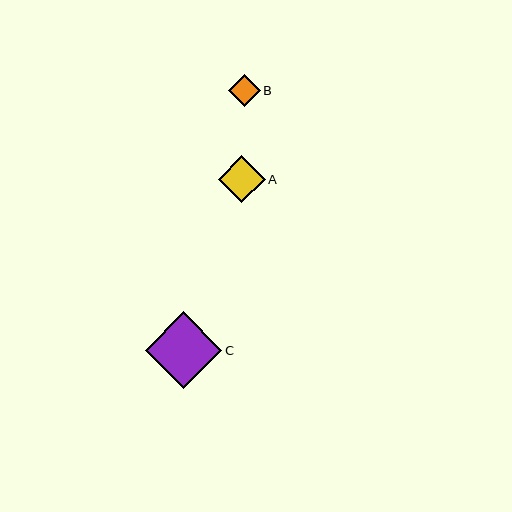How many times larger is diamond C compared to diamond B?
Diamond C is approximately 2.4 times the size of diamond B.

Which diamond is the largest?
Diamond C is the largest with a size of approximately 76 pixels.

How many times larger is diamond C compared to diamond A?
Diamond C is approximately 1.6 times the size of diamond A.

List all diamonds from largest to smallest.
From largest to smallest: C, A, B.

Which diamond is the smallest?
Diamond B is the smallest with a size of approximately 32 pixels.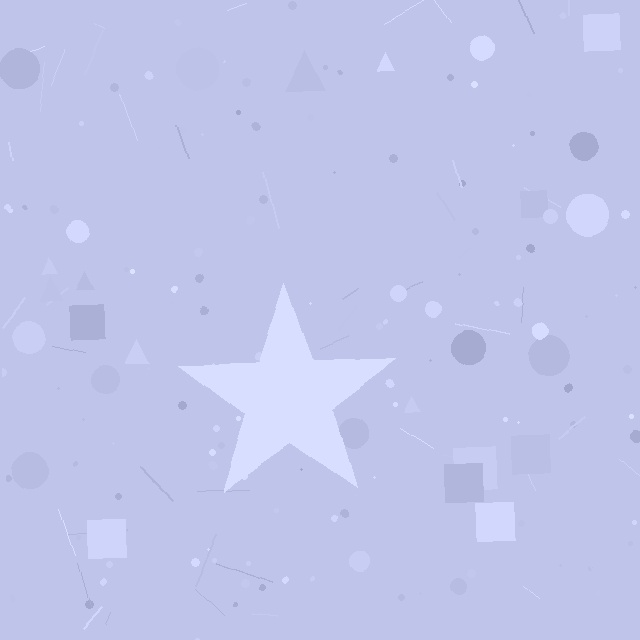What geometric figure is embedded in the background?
A star is embedded in the background.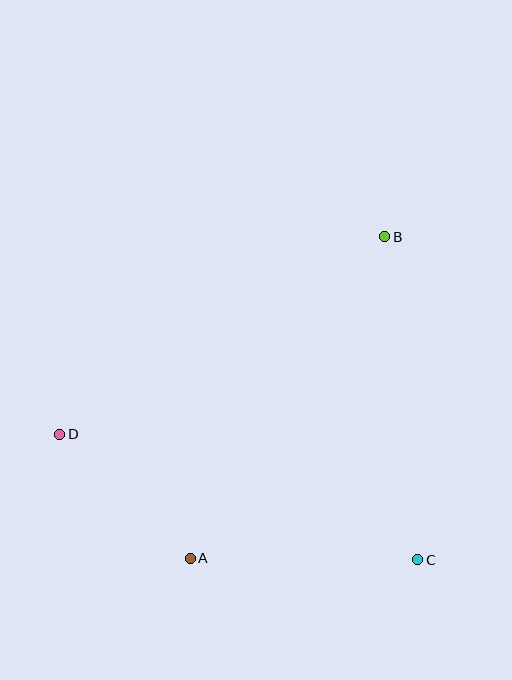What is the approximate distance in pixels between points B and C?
The distance between B and C is approximately 325 pixels.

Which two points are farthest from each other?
Points B and D are farthest from each other.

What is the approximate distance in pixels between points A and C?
The distance between A and C is approximately 227 pixels.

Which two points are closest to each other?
Points A and D are closest to each other.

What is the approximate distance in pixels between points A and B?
The distance between A and B is approximately 376 pixels.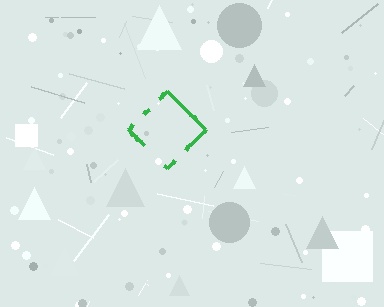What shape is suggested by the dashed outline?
The dashed outline suggests a diamond.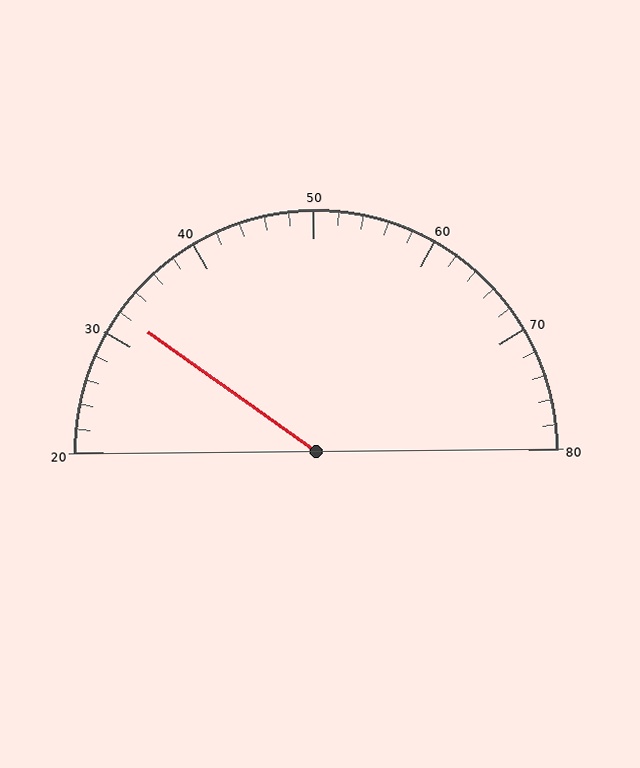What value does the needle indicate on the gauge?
The needle indicates approximately 32.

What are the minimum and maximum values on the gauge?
The gauge ranges from 20 to 80.